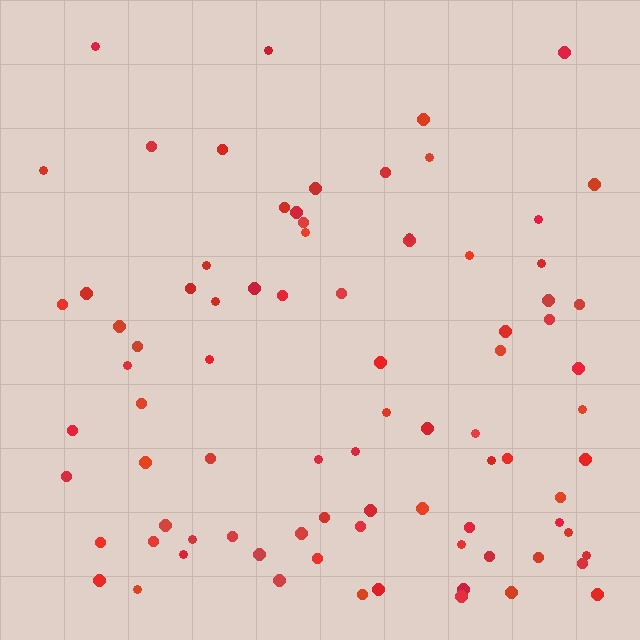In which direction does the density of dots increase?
From top to bottom, with the bottom side densest.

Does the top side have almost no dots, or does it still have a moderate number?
Still a moderate number, just noticeably fewer than the bottom.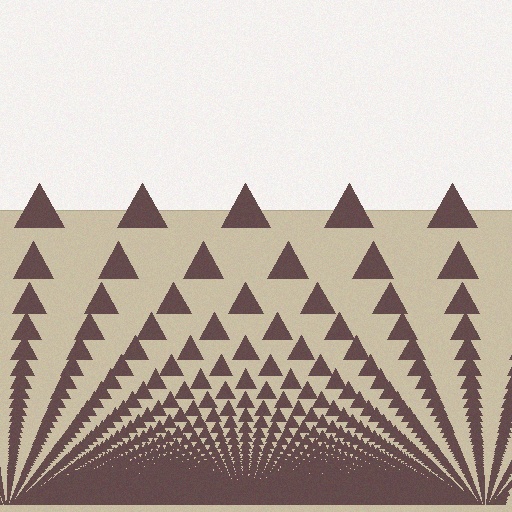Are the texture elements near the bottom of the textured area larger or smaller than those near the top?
Smaller. The gradient is inverted — elements near the bottom are smaller and denser.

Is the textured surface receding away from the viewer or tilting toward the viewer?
The surface appears to tilt toward the viewer. Texture elements get larger and sparser toward the top.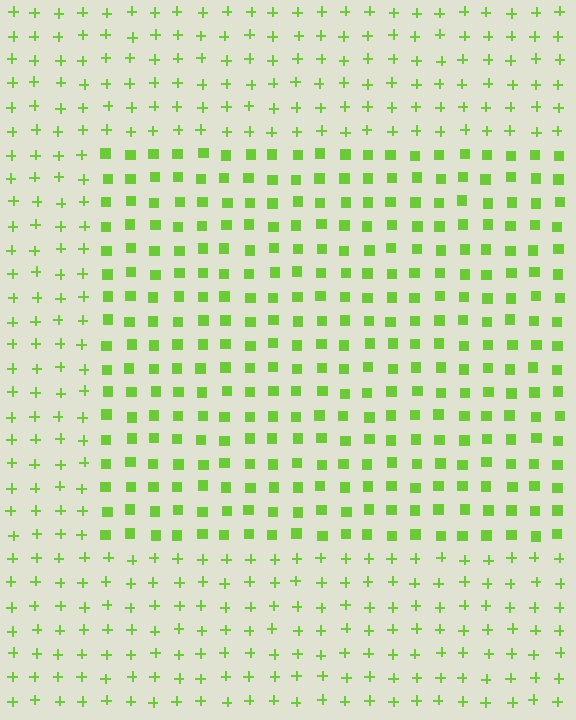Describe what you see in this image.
The image is filled with small lime elements arranged in a uniform grid. A rectangle-shaped region contains squares, while the surrounding area contains plus signs. The boundary is defined purely by the change in element shape.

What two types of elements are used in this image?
The image uses squares inside the rectangle region and plus signs outside it.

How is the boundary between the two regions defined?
The boundary is defined by a change in element shape: squares inside vs. plus signs outside. All elements share the same color and spacing.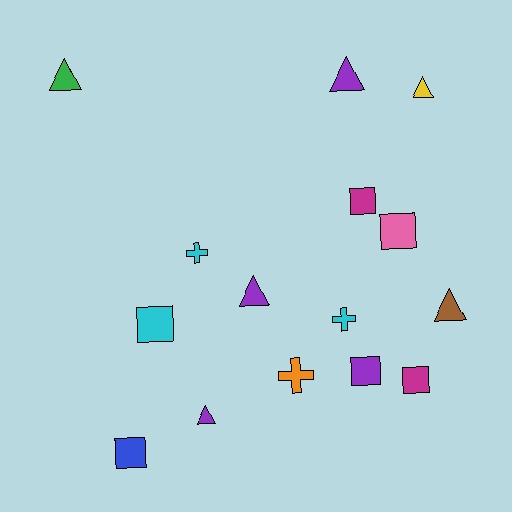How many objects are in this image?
There are 15 objects.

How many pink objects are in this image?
There is 1 pink object.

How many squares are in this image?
There are 6 squares.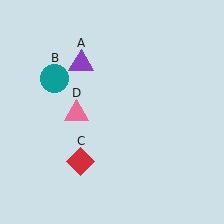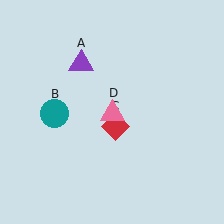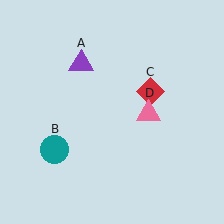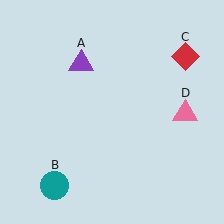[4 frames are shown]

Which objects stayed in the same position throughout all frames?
Purple triangle (object A) remained stationary.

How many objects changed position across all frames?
3 objects changed position: teal circle (object B), red diamond (object C), pink triangle (object D).